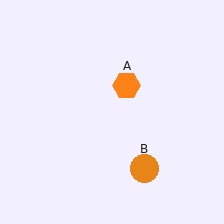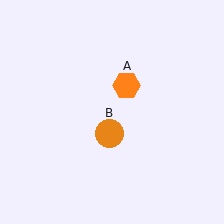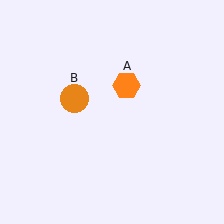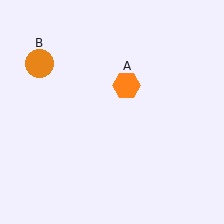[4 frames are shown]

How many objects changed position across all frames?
1 object changed position: orange circle (object B).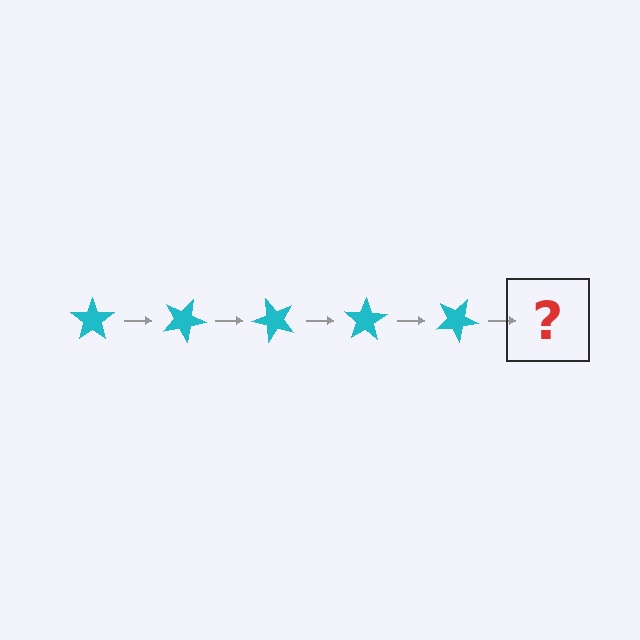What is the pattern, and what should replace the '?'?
The pattern is that the star rotates 25 degrees each step. The '?' should be a cyan star rotated 125 degrees.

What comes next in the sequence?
The next element should be a cyan star rotated 125 degrees.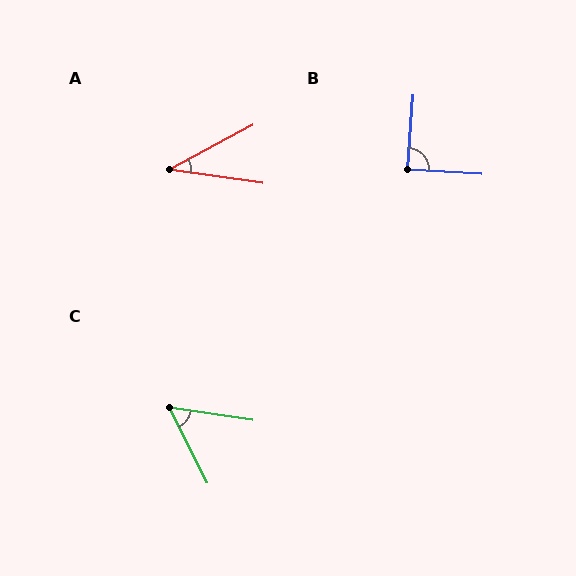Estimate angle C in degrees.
Approximately 55 degrees.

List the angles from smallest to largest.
A (36°), C (55°), B (90°).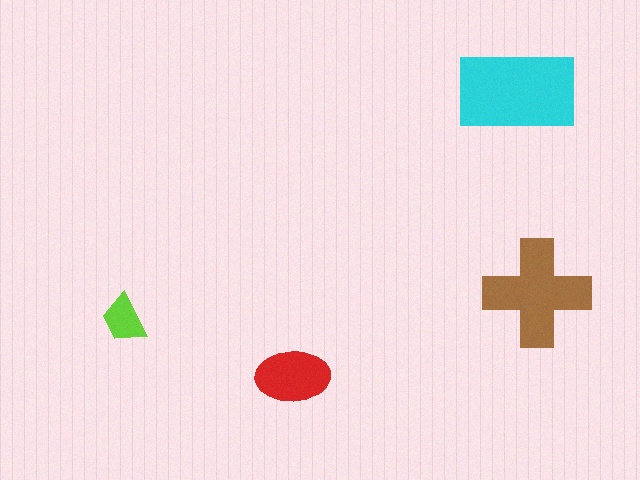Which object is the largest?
The cyan rectangle.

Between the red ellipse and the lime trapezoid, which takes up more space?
The red ellipse.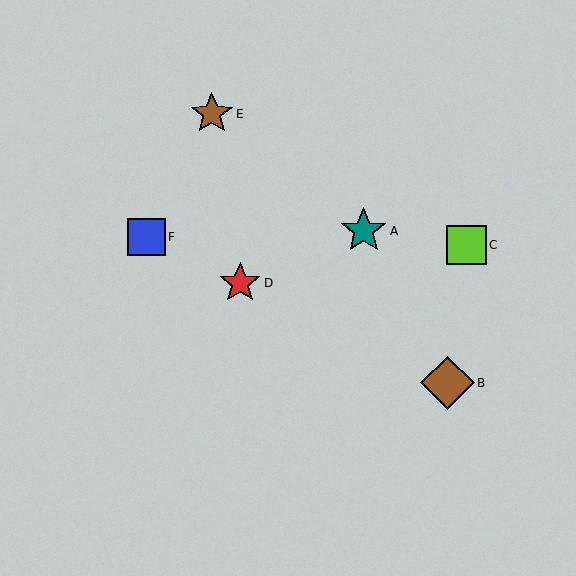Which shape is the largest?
The brown diamond (labeled B) is the largest.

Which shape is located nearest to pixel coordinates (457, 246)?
The lime square (labeled C) at (467, 245) is nearest to that location.